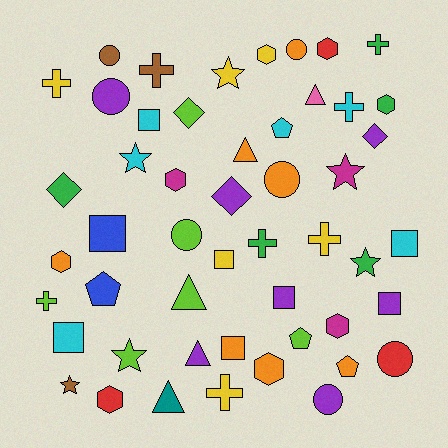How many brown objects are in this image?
There are 3 brown objects.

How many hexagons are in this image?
There are 8 hexagons.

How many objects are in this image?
There are 50 objects.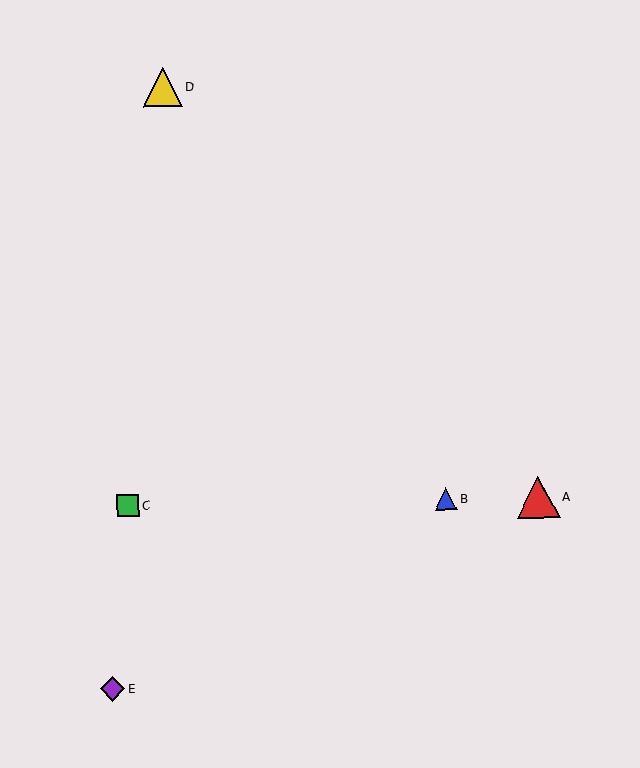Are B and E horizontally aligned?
No, B is at y≈499 and E is at y≈689.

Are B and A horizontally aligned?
Yes, both are at y≈499.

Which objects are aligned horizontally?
Objects A, B, C are aligned horizontally.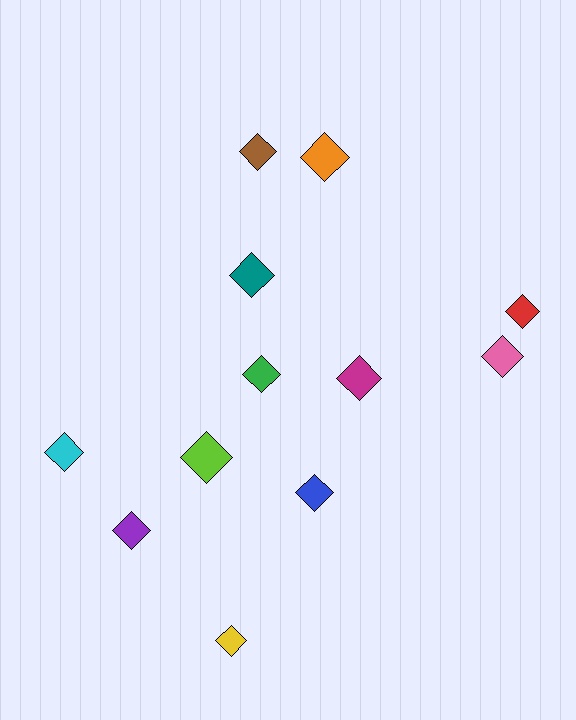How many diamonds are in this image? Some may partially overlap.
There are 12 diamonds.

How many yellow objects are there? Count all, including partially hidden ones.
There is 1 yellow object.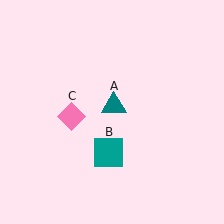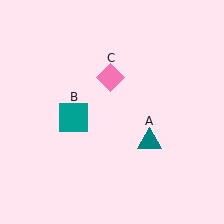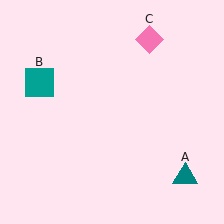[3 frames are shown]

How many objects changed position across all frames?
3 objects changed position: teal triangle (object A), teal square (object B), pink diamond (object C).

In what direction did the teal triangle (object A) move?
The teal triangle (object A) moved down and to the right.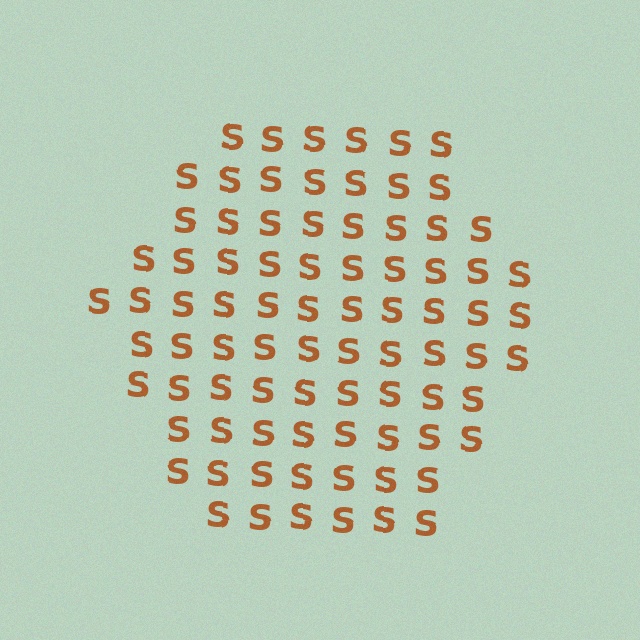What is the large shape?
The large shape is a hexagon.